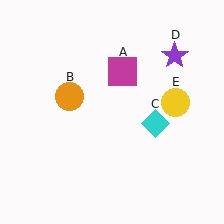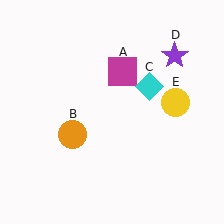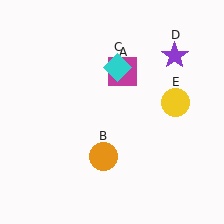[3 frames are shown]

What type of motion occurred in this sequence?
The orange circle (object B), cyan diamond (object C) rotated counterclockwise around the center of the scene.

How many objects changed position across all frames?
2 objects changed position: orange circle (object B), cyan diamond (object C).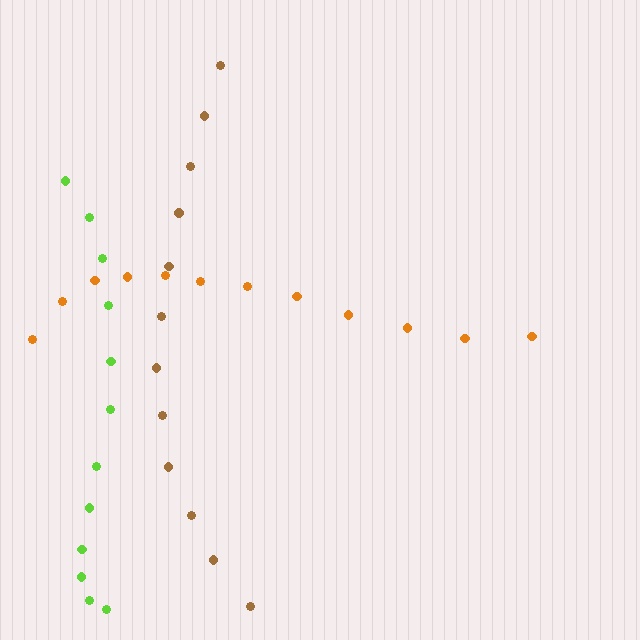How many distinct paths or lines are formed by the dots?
There are 3 distinct paths.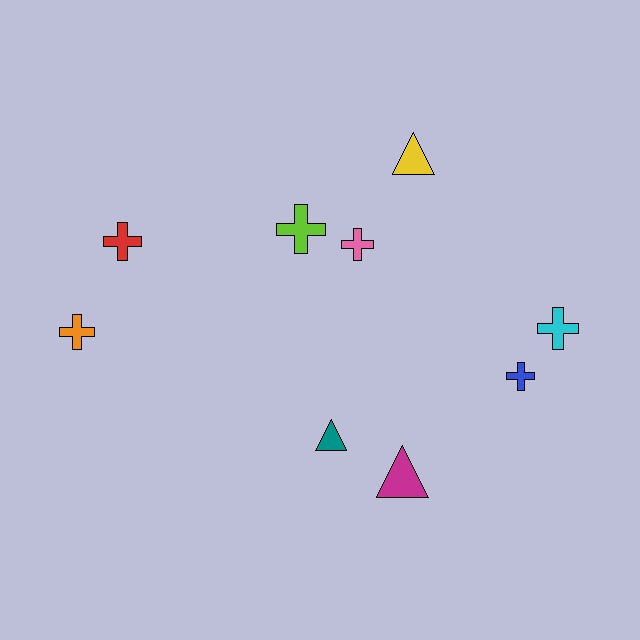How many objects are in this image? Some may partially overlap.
There are 9 objects.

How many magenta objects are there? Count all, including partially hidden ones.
There is 1 magenta object.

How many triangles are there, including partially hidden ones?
There are 3 triangles.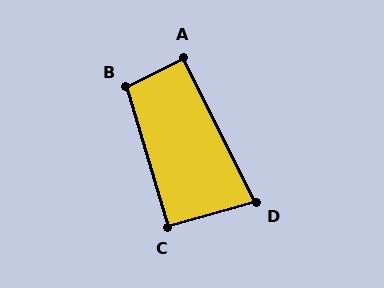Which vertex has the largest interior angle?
B, at approximately 101 degrees.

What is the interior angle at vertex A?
Approximately 89 degrees (approximately right).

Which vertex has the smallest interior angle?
D, at approximately 79 degrees.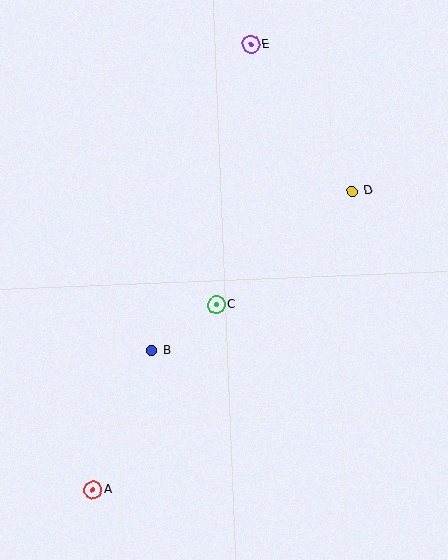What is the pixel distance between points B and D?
The distance between B and D is 257 pixels.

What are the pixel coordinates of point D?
Point D is at (352, 191).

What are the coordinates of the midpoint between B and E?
The midpoint between B and E is at (201, 198).